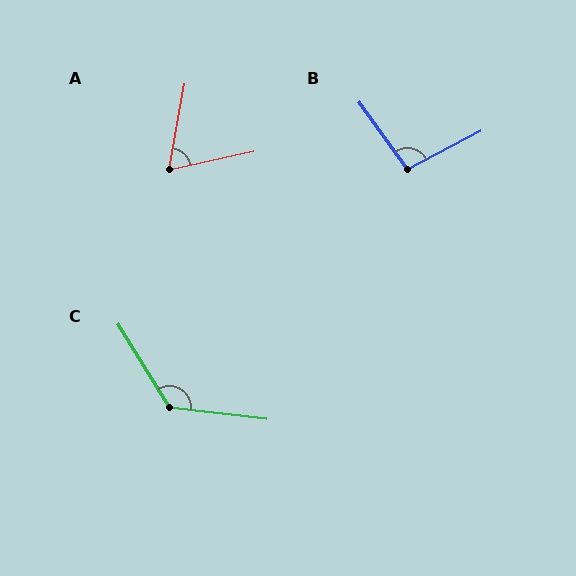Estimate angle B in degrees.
Approximately 98 degrees.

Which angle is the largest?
C, at approximately 129 degrees.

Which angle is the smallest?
A, at approximately 67 degrees.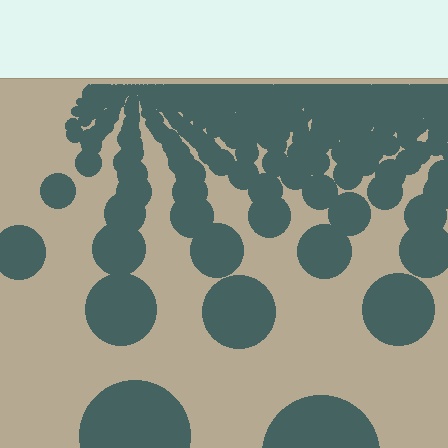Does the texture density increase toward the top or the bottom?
Density increases toward the top.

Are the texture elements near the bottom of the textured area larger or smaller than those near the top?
Larger. Near the bottom, elements are closer to the viewer and appear at a bigger on-screen size.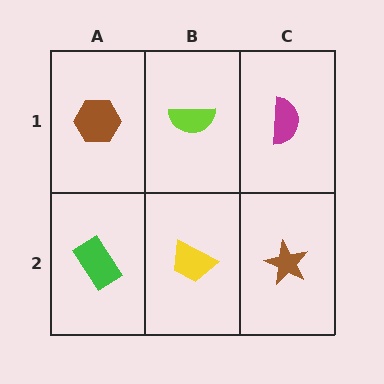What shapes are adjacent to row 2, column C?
A magenta semicircle (row 1, column C), a yellow trapezoid (row 2, column B).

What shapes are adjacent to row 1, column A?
A green rectangle (row 2, column A), a lime semicircle (row 1, column B).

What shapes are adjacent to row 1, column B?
A yellow trapezoid (row 2, column B), a brown hexagon (row 1, column A), a magenta semicircle (row 1, column C).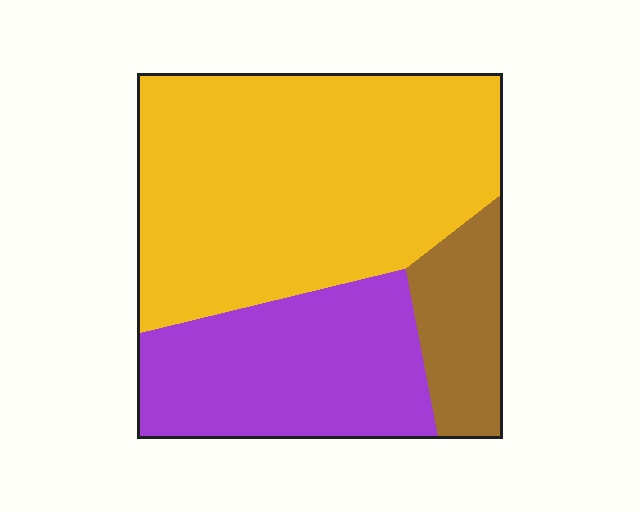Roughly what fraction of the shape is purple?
Purple takes up between a sixth and a third of the shape.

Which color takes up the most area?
Yellow, at roughly 55%.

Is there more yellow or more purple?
Yellow.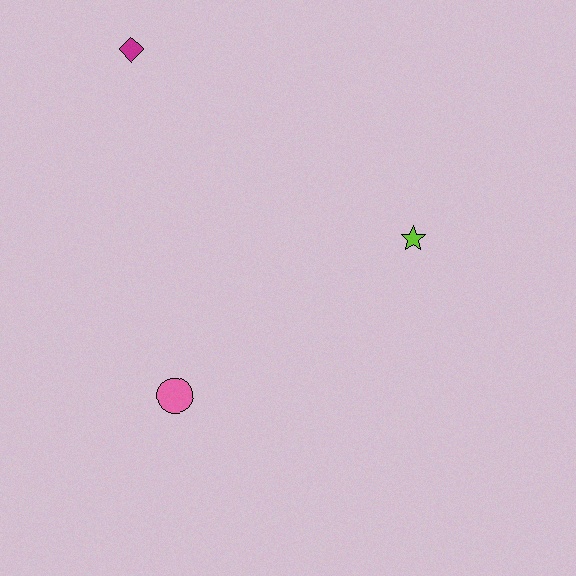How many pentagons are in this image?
There are no pentagons.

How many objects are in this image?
There are 3 objects.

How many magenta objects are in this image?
There is 1 magenta object.